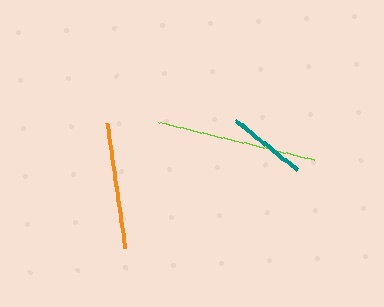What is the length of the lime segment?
The lime segment is approximately 160 pixels long.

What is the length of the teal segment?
The teal segment is approximately 79 pixels long.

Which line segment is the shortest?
The teal line is the shortest at approximately 79 pixels.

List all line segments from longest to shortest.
From longest to shortest: lime, orange, teal.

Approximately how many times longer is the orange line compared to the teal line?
The orange line is approximately 1.6 times the length of the teal line.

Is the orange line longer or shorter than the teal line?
The orange line is longer than the teal line.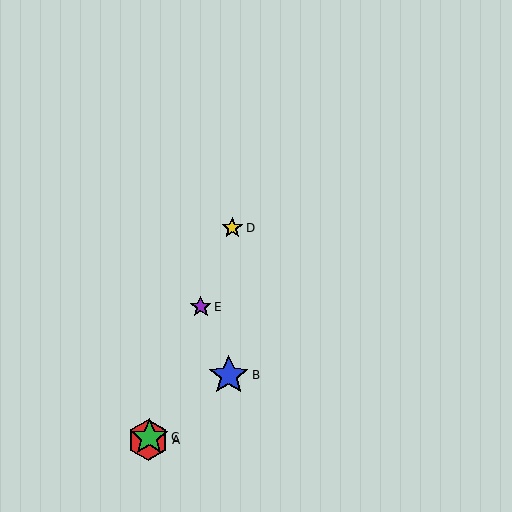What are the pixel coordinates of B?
Object B is at (229, 375).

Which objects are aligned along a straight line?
Objects A, C, D, E are aligned along a straight line.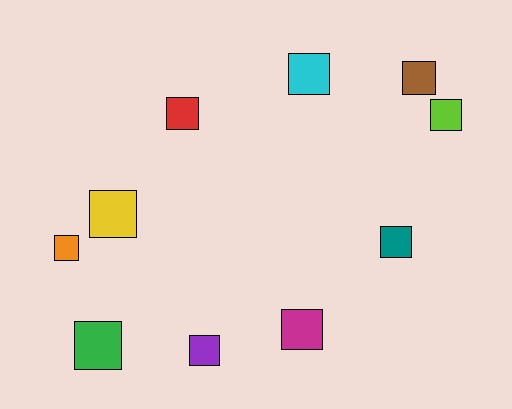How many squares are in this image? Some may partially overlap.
There are 10 squares.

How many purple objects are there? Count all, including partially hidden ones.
There is 1 purple object.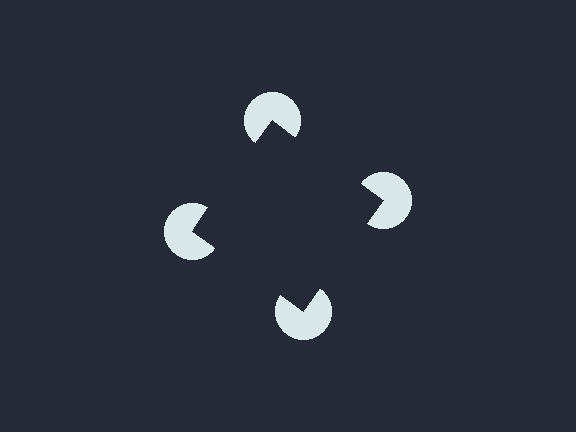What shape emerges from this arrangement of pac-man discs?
An illusory square — its edges are inferred from the aligned wedge cuts in the pac-man discs, not physically drawn.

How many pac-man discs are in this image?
There are 4 — one at each vertex of the illusory square.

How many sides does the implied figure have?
4 sides.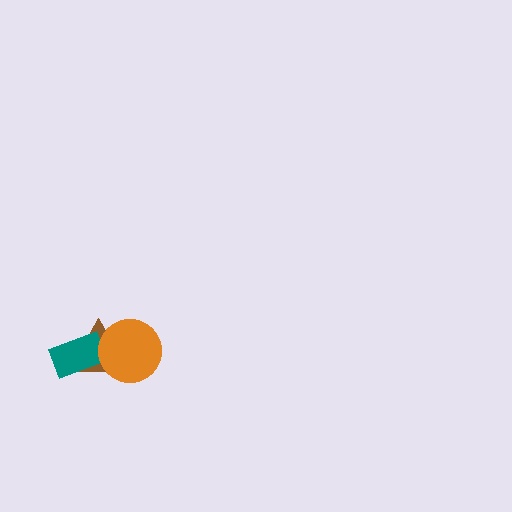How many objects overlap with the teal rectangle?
1 object overlaps with the teal rectangle.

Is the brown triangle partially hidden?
Yes, it is partially covered by another shape.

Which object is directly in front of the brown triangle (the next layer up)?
The teal rectangle is directly in front of the brown triangle.